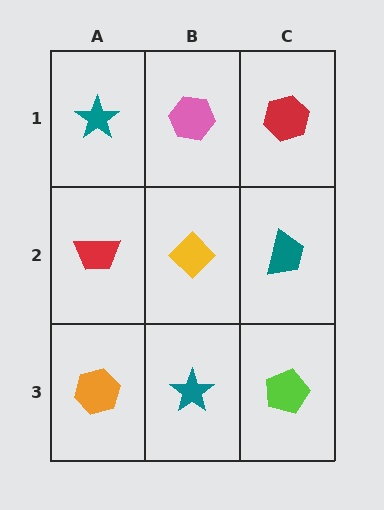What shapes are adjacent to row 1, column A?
A red trapezoid (row 2, column A), a pink hexagon (row 1, column B).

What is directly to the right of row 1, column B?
A red hexagon.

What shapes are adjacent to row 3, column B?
A yellow diamond (row 2, column B), an orange hexagon (row 3, column A), a lime pentagon (row 3, column C).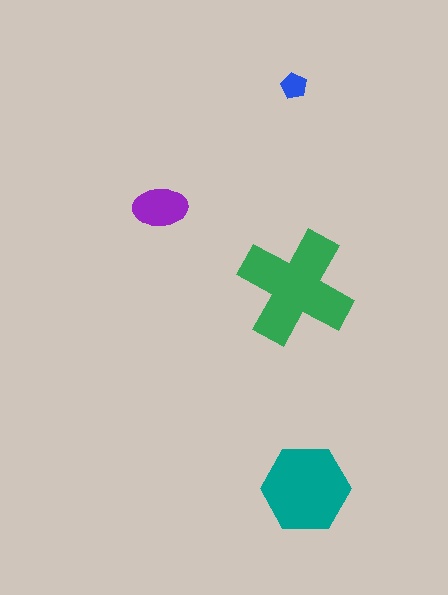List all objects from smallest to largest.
The blue pentagon, the purple ellipse, the teal hexagon, the green cross.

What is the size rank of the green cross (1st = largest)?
1st.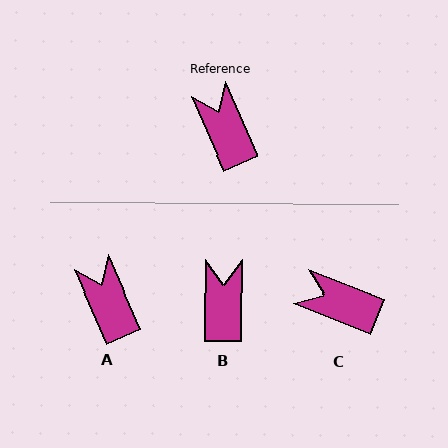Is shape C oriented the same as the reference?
No, it is off by about 44 degrees.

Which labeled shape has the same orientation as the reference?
A.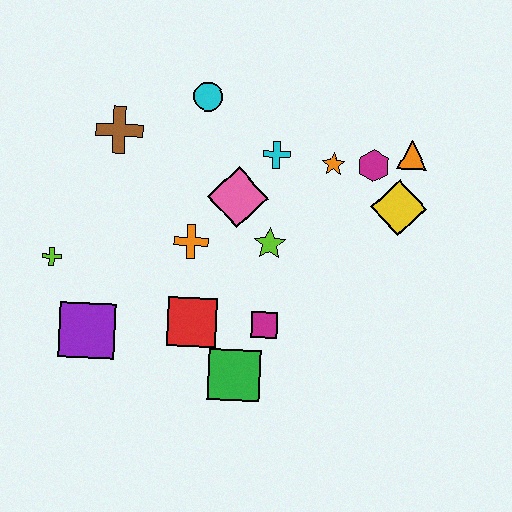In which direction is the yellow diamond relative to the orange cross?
The yellow diamond is to the right of the orange cross.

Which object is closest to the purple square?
The lime cross is closest to the purple square.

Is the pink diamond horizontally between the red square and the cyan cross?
Yes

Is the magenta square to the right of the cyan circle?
Yes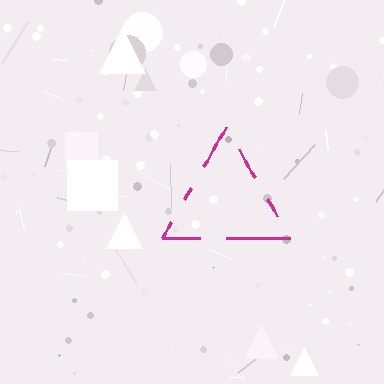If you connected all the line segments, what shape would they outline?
They would outline a triangle.